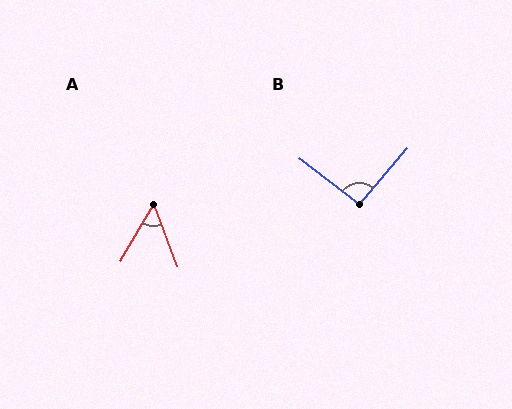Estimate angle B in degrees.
Approximately 92 degrees.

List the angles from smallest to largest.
A (51°), B (92°).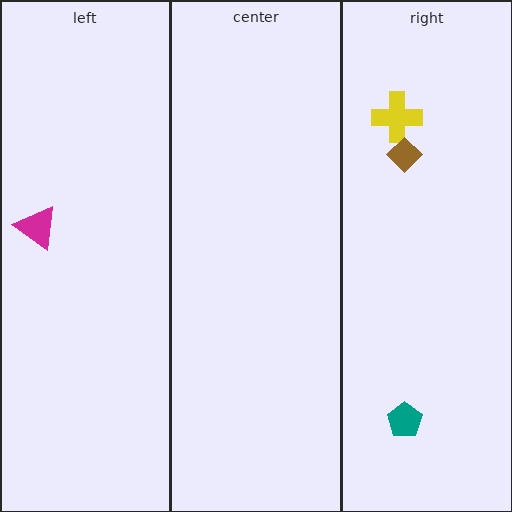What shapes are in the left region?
The magenta triangle.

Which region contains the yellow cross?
The right region.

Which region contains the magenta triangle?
The left region.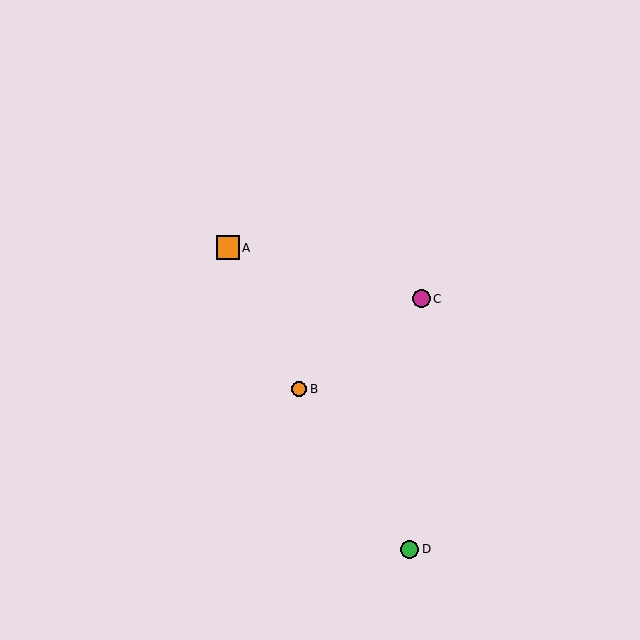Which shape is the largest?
The orange square (labeled A) is the largest.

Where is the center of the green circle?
The center of the green circle is at (410, 549).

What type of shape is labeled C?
Shape C is a magenta circle.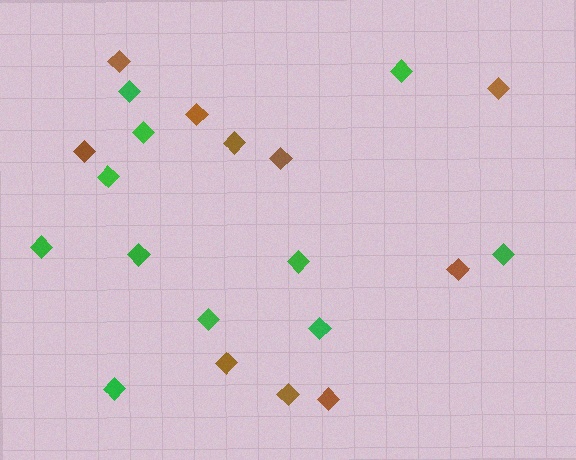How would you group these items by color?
There are 2 groups: one group of green diamonds (11) and one group of brown diamonds (10).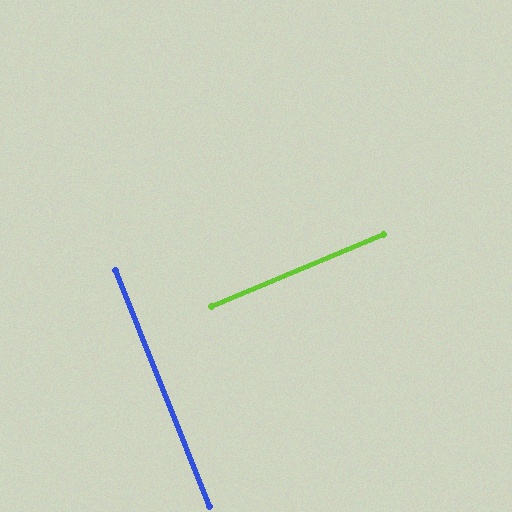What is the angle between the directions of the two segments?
Approximately 89 degrees.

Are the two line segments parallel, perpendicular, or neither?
Perpendicular — they meet at approximately 89°.